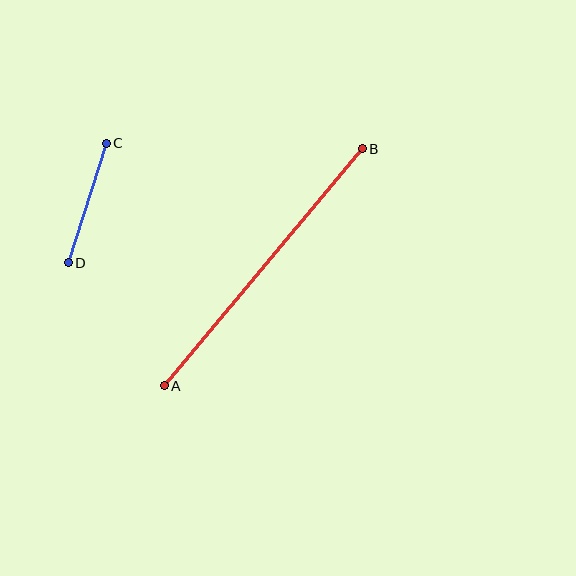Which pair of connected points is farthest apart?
Points A and B are farthest apart.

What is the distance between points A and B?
The distance is approximately 309 pixels.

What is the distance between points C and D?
The distance is approximately 125 pixels.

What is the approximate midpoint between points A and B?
The midpoint is at approximately (263, 267) pixels.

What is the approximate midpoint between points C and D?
The midpoint is at approximately (87, 203) pixels.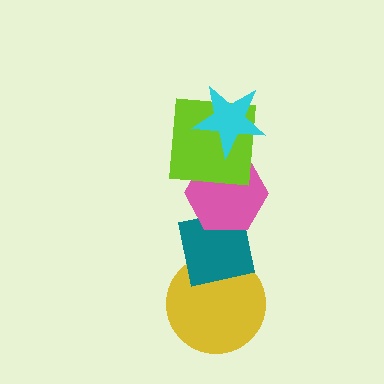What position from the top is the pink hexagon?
The pink hexagon is 3rd from the top.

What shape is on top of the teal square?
The pink hexagon is on top of the teal square.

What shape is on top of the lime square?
The cyan star is on top of the lime square.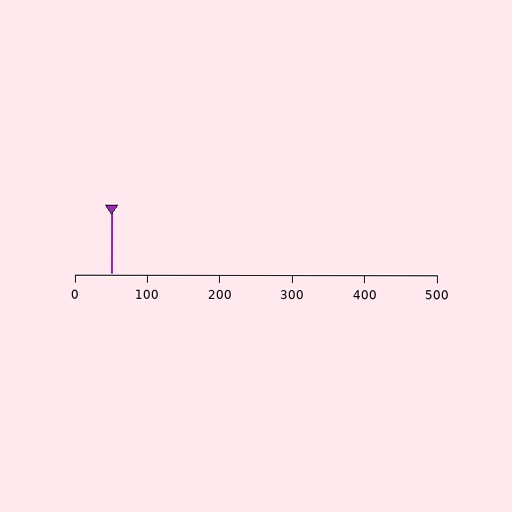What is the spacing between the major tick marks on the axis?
The major ticks are spaced 100 apart.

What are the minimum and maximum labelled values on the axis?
The axis runs from 0 to 500.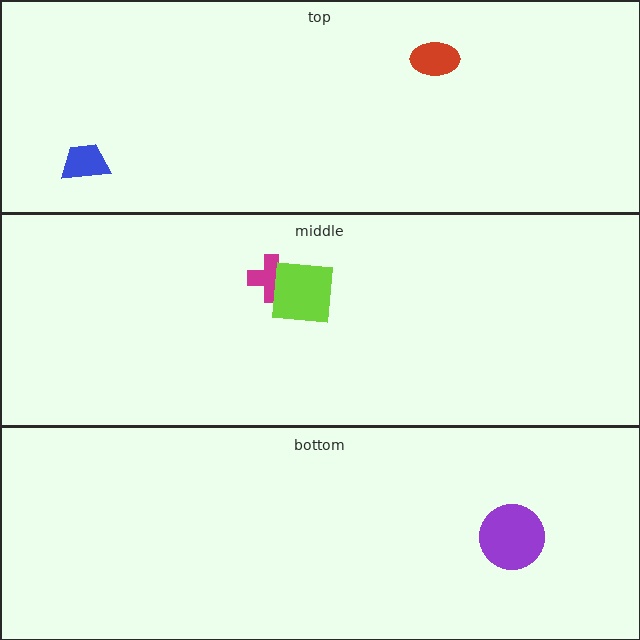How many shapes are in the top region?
2.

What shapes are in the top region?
The blue trapezoid, the red ellipse.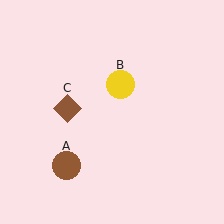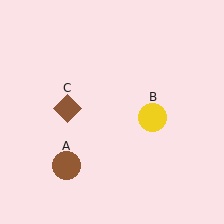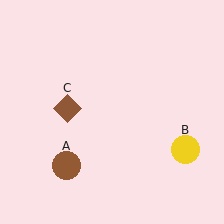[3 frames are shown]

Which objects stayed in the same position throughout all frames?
Brown circle (object A) and brown diamond (object C) remained stationary.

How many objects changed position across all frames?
1 object changed position: yellow circle (object B).